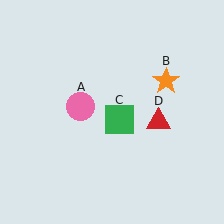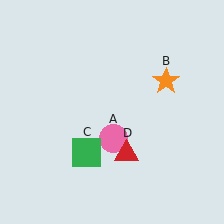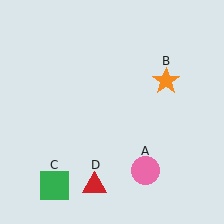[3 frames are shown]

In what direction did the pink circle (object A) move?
The pink circle (object A) moved down and to the right.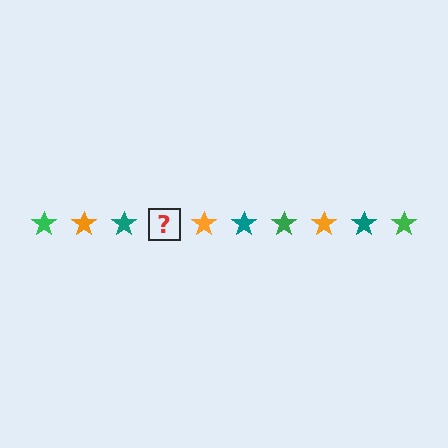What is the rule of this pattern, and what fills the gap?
The rule is that the pattern cycles through green, orange, teal stars. The gap should be filled with a green star.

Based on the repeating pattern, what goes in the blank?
The blank should be a green star.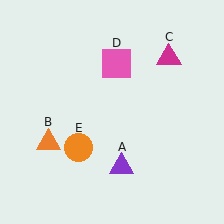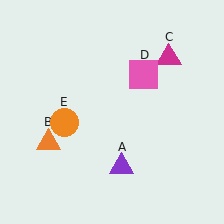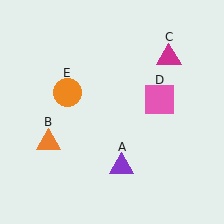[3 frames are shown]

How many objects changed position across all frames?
2 objects changed position: pink square (object D), orange circle (object E).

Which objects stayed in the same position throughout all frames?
Purple triangle (object A) and orange triangle (object B) and magenta triangle (object C) remained stationary.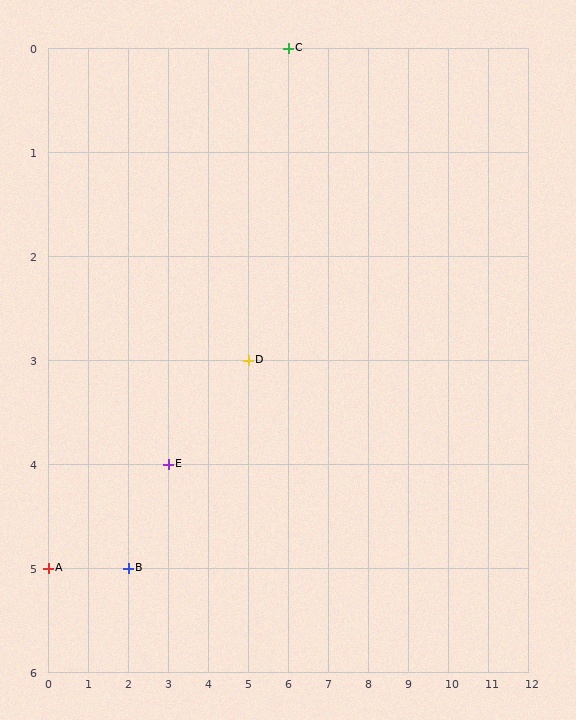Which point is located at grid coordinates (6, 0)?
Point C is at (6, 0).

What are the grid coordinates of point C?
Point C is at grid coordinates (6, 0).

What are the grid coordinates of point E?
Point E is at grid coordinates (3, 4).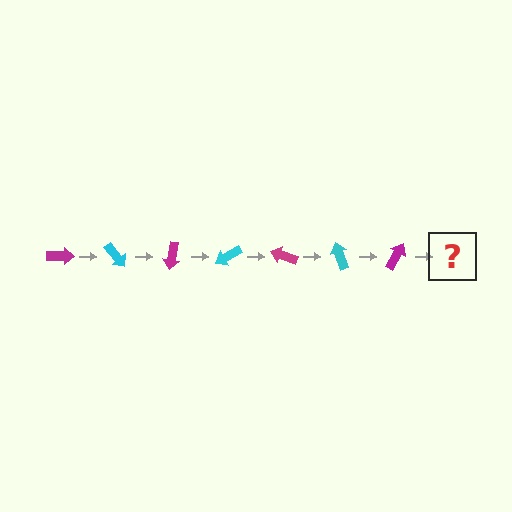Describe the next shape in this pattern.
It should be a cyan arrow, rotated 350 degrees from the start.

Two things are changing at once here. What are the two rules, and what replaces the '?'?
The two rules are that it rotates 50 degrees each step and the color cycles through magenta and cyan. The '?' should be a cyan arrow, rotated 350 degrees from the start.